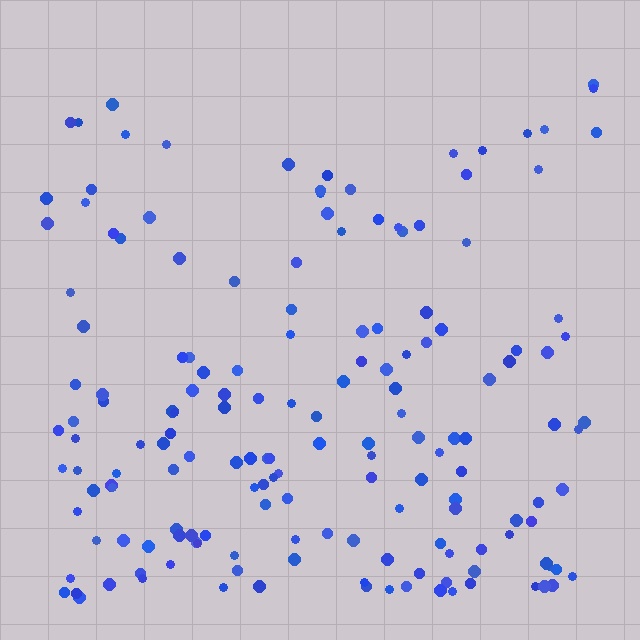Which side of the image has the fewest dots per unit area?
The top.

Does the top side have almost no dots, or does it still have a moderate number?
Still a moderate number, just noticeably fewer than the bottom.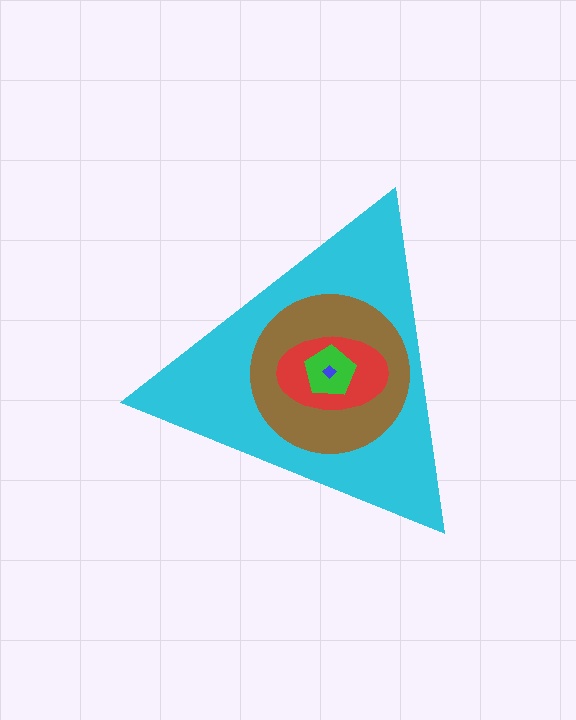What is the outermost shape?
The cyan triangle.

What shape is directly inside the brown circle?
The red ellipse.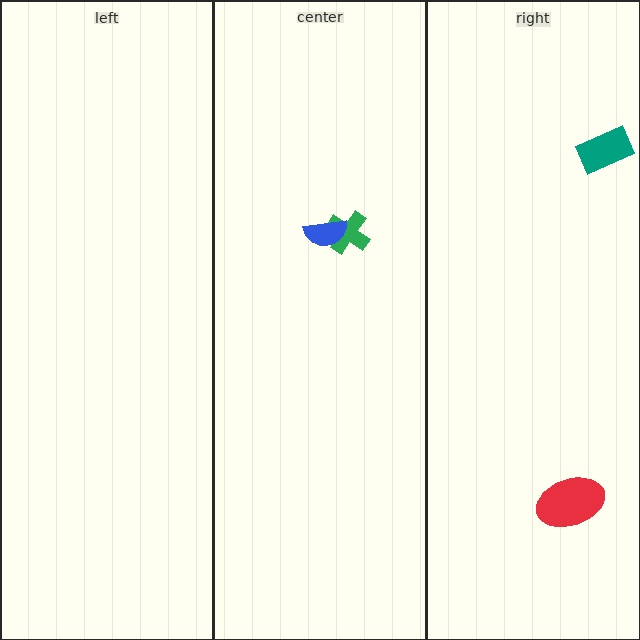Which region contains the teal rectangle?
The right region.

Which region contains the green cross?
The center region.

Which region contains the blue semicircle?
The center region.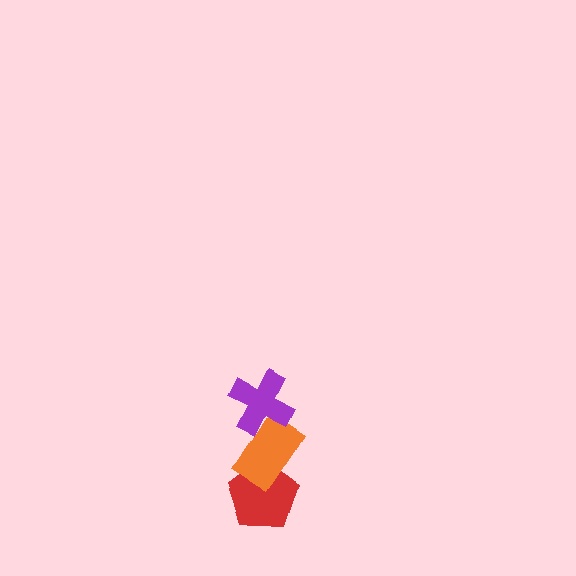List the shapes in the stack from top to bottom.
From top to bottom: the purple cross, the orange rectangle, the red pentagon.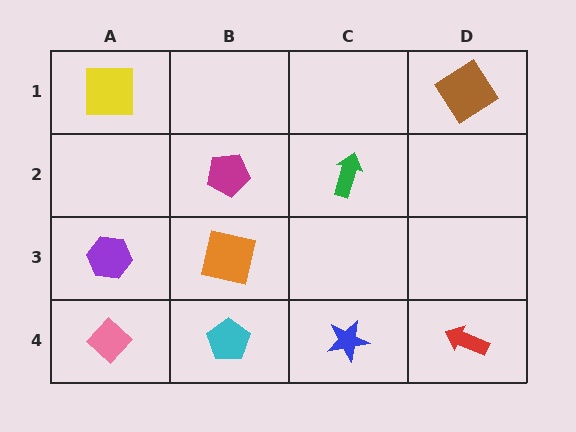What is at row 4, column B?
A cyan pentagon.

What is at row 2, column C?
A green arrow.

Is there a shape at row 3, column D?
No, that cell is empty.